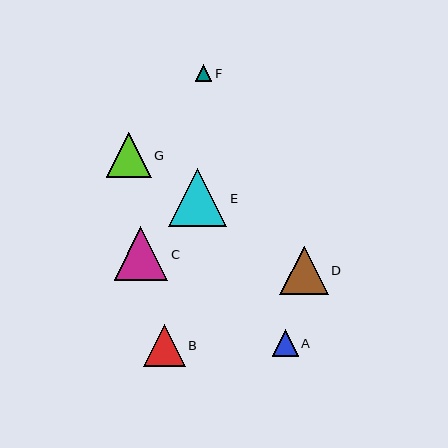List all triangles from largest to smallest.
From largest to smallest: E, C, D, G, B, A, F.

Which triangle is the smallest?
Triangle F is the smallest with a size of approximately 17 pixels.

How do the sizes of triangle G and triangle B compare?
Triangle G and triangle B are approximately the same size.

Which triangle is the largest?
Triangle E is the largest with a size of approximately 58 pixels.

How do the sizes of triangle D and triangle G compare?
Triangle D and triangle G are approximately the same size.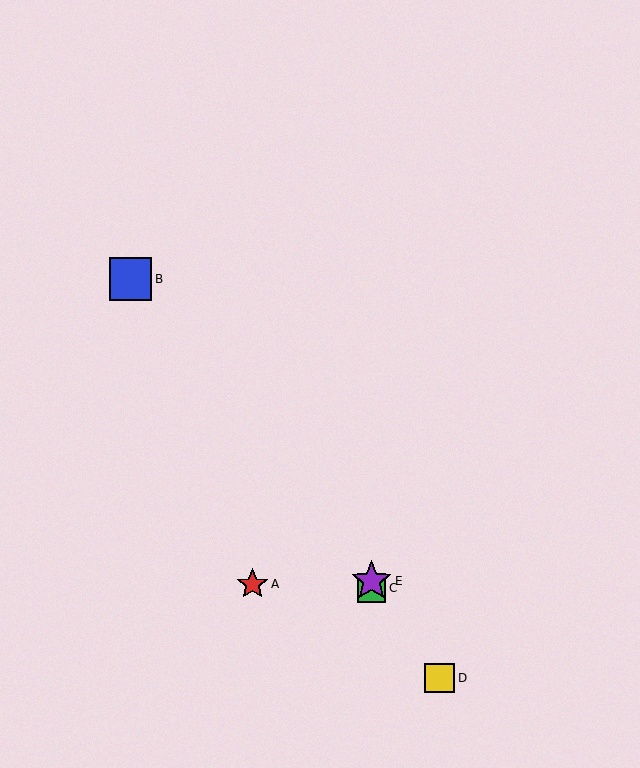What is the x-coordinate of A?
Object A is at x≈252.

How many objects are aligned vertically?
2 objects (C, E) are aligned vertically.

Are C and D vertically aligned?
No, C is at x≈372 and D is at x≈440.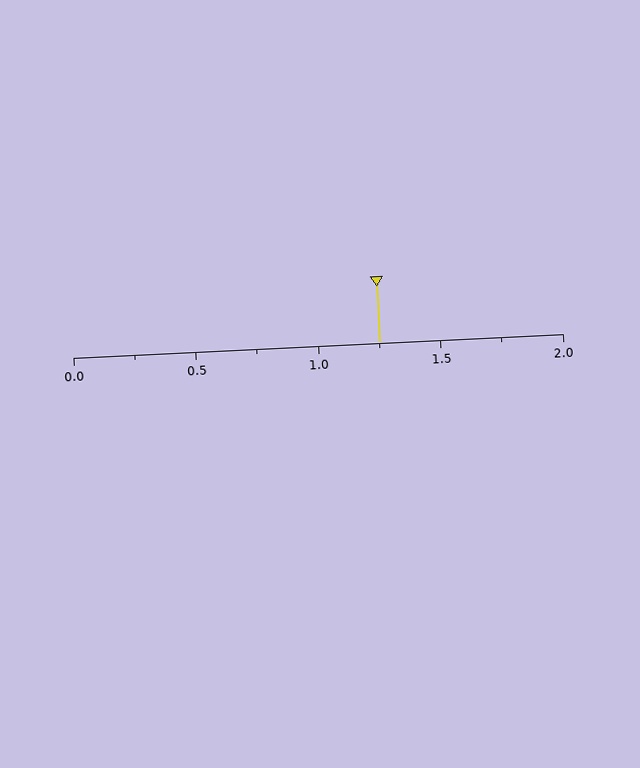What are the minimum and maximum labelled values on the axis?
The axis runs from 0.0 to 2.0.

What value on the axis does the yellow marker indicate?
The marker indicates approximately 1.25.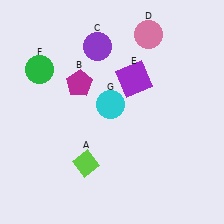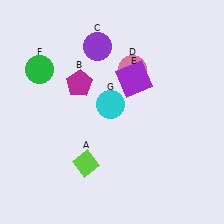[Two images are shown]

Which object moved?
The pink circle (D) moved down.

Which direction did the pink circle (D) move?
The pink circle (D) moved down.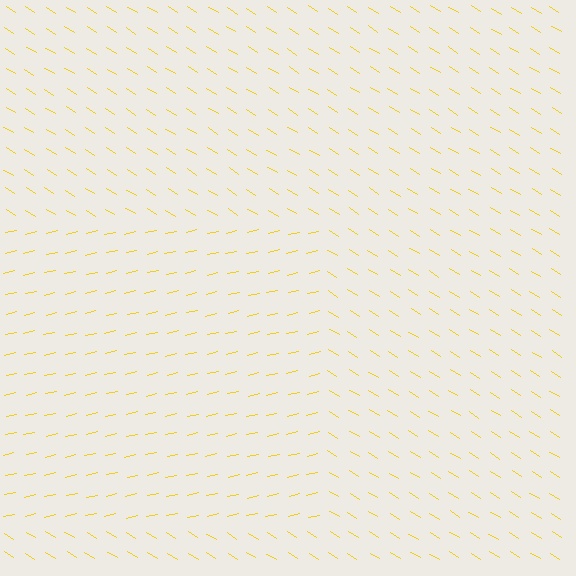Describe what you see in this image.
The image is filled with small yellow line segments. A rectangle region in the image has lines oriented differently from the surrounding lines, creating a visible texture boundary.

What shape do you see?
I see a rectangle.